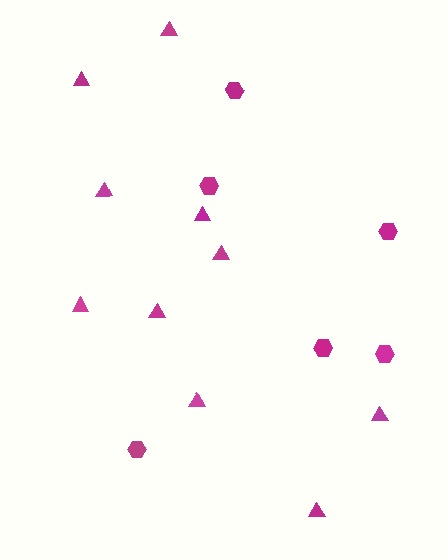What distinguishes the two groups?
There are 2 groups: one group of triangles (10) and one group of hexagons (6).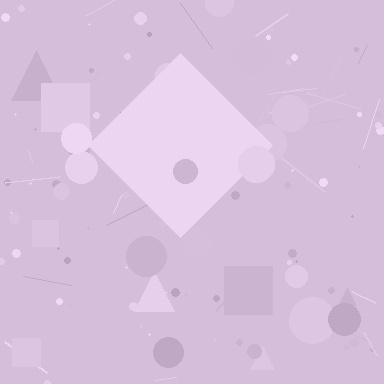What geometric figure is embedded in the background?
A diamond is embedded in the background.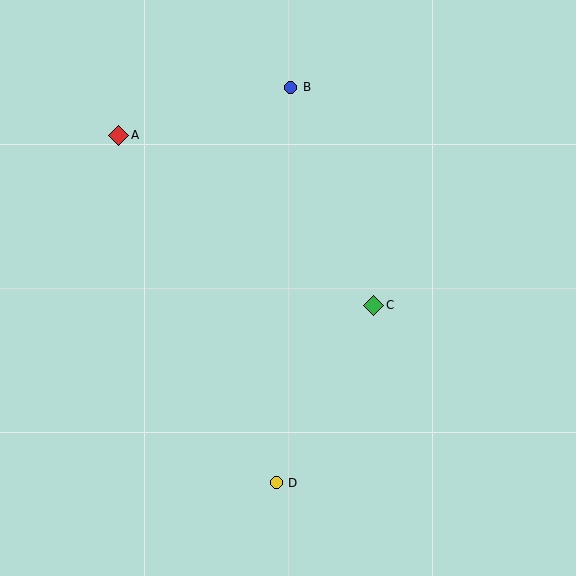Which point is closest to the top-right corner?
Point B is closest to the top-right corner.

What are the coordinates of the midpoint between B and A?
The midpoint between B and A is at (205, 111).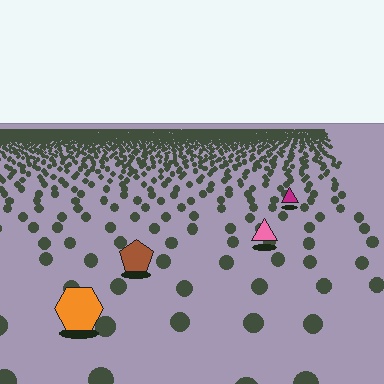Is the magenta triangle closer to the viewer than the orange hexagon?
No. The orange hexagon is closer — you can tell from the texture gradient: the ground texture is coarser near it.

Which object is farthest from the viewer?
The magenta triangle is farthest from the viewer. It appears smaller and the ground texture around it is denser.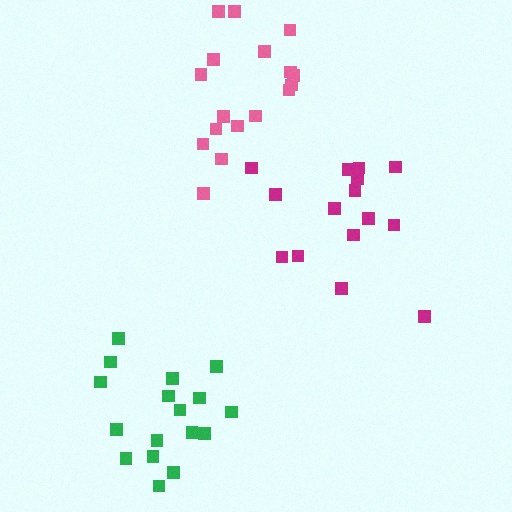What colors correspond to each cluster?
The clusters are colored: magenta, pink, green.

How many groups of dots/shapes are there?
There are 3 groups.